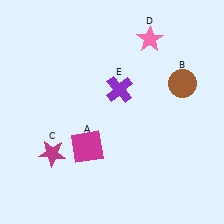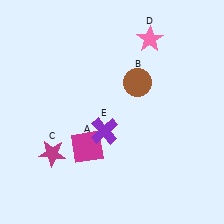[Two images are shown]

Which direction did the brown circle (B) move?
The brown circle (B) moved left.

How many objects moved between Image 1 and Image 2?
2 objects moved between the two images.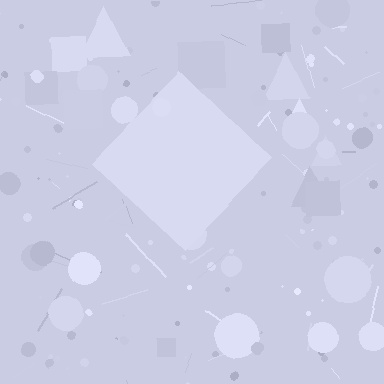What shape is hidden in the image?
A diamond is hidden in the image.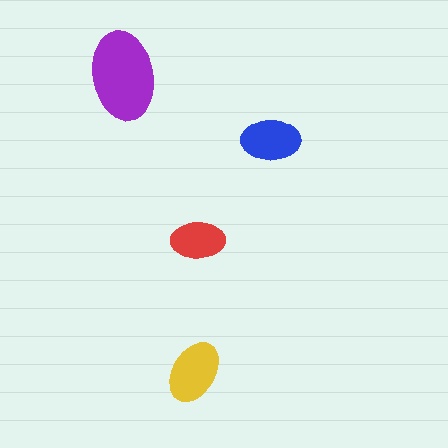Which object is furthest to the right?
The blue ellipse is rightmost.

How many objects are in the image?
There are 4 objects in the image.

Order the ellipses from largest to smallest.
the purple one, the yellow one, the blue one, the red one.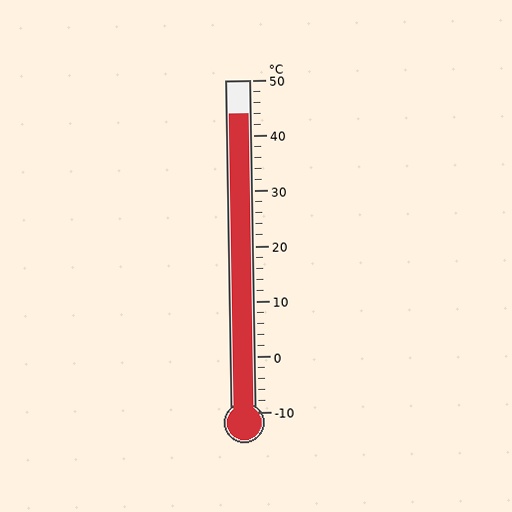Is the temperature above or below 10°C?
The temperature is above 10°C.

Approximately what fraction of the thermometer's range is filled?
The thermometer is filled to approximately 90% of its range.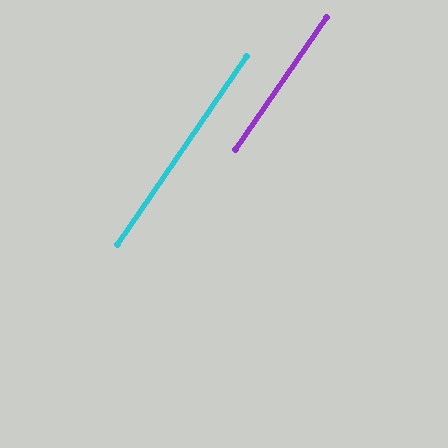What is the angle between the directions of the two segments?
Approximately 0 degrees.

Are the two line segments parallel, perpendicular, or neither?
Parallel — their directions differ by only 0.1°.